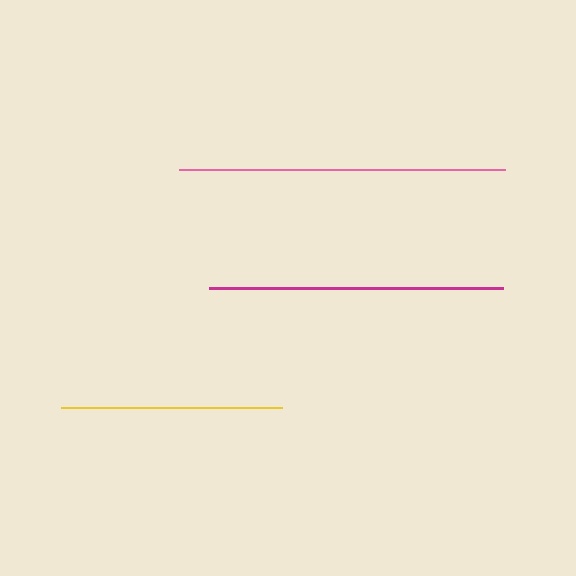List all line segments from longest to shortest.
From longest to shortest: pink, magenta, yellow.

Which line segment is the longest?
The pink line is the longest at approximately 326 pixels.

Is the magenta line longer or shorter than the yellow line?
The magenta line is longer than the yellow line.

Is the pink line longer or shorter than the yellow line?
The pink line is longer than the yellow line.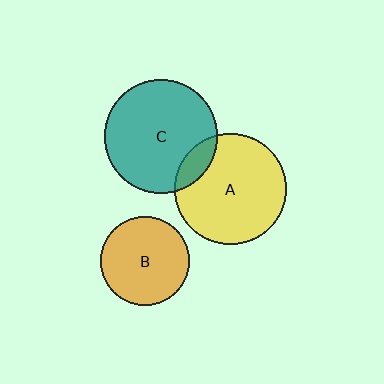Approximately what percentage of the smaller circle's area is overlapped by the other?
Approximately 15%.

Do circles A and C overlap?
Yes.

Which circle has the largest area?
Circle C (teal).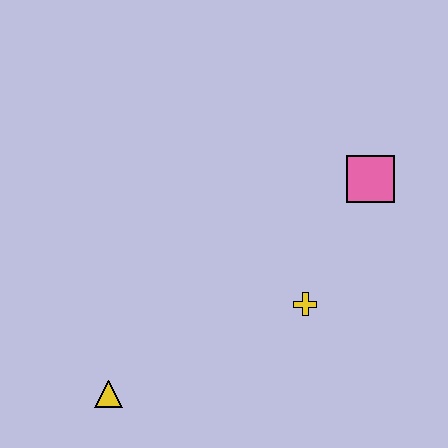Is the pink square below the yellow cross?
No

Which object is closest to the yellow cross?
The pink square is closest to the yellow cross.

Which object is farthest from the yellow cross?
The yellow triangle is farthest from the yellow cross.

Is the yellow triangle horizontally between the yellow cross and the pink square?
No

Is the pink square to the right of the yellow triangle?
Yes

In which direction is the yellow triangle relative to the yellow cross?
The yellow triangle is to the left of the yellow cross.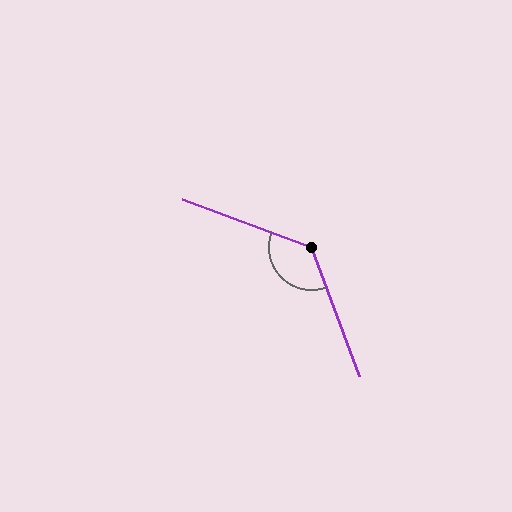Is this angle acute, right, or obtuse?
It is obtuse.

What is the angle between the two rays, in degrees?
Approximately 131 degrees.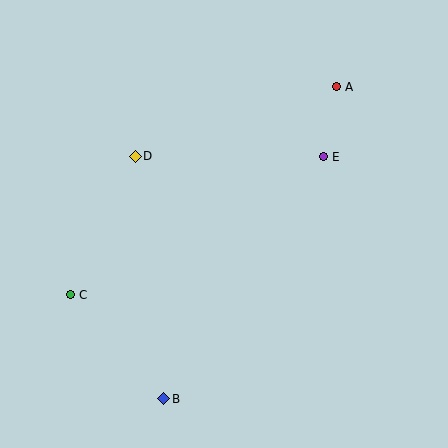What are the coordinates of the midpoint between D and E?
The midpoint between D and E is at (229, 157).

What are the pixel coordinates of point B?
Point B is at (164, 399).